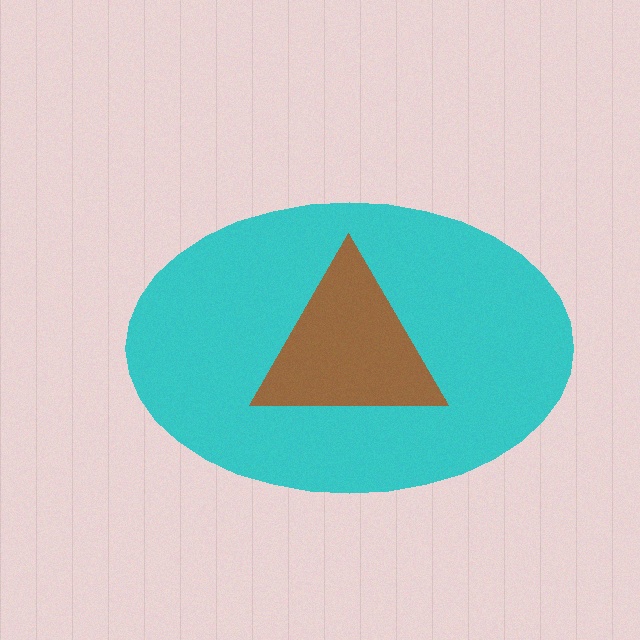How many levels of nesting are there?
2.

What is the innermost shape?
The brown triangle.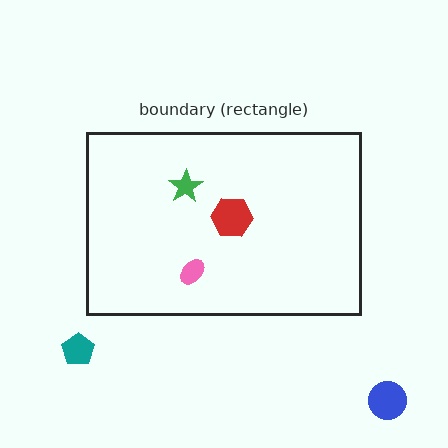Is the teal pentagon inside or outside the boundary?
Outside.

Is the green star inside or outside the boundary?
Inside.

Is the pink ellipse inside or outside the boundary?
Inside.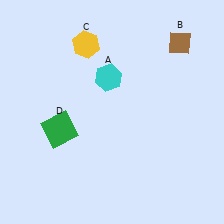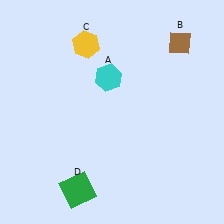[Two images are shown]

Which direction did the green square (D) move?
The green square (D) moved down.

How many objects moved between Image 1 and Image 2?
1 object moved between the two images.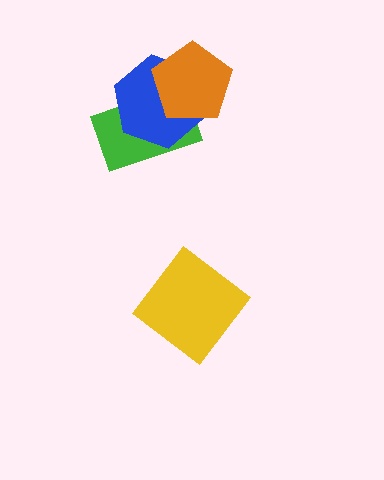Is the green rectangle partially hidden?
Yes, it is partially covered by another shape.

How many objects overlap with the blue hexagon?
2 objects overlap with the blue hexagon.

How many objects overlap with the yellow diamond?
0 objects overlap with the yellow diamond.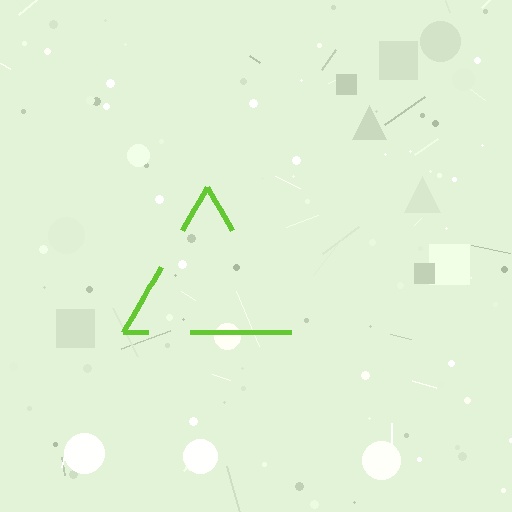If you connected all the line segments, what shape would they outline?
They would outline a triangle.